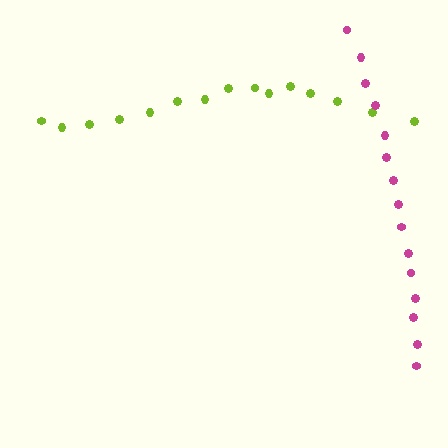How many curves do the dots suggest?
There are 2 distinct paths.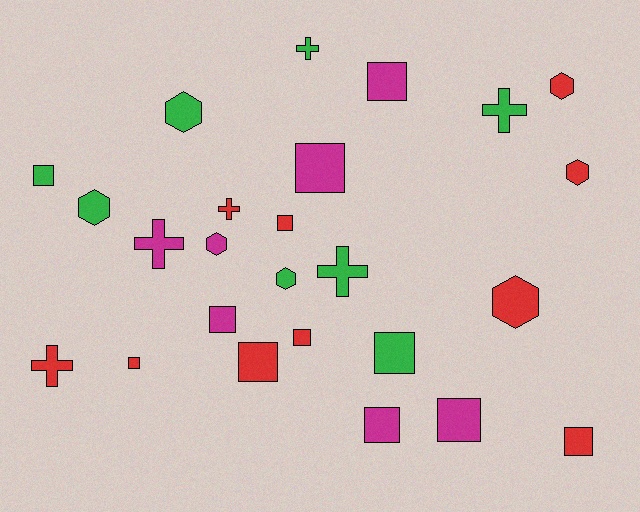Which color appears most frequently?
Red, with 10 objects.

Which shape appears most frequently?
Square, with 12 objects.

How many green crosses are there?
There are 3 green crosses.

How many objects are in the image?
There are 25 objects.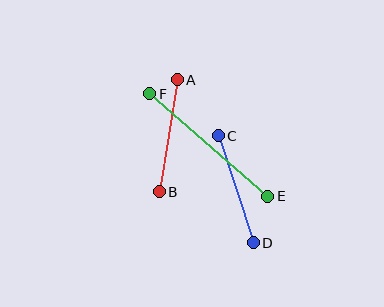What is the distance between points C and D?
The distance is approximately 113 pixels.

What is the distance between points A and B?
The distance is approximately 113 pixels.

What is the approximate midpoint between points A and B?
The midpoint is at approximately (168, 136) pixels.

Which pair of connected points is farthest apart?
Points E and F are farthest apart.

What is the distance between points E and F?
The distance is approximately 156 pixels.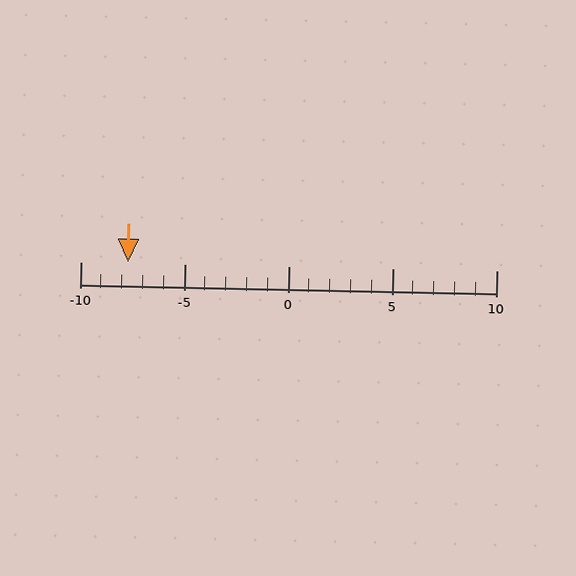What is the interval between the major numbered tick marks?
The major tick marks are spaced 5 units apart.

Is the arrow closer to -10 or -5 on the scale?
The arrow is closer to -10.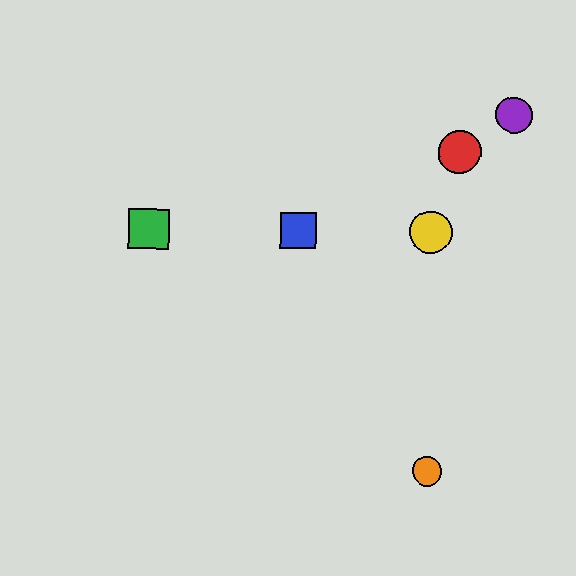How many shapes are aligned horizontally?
3 shapes (the blue square, the green square, the yellow circle) are aligned horizontally.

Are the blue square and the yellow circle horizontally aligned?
Yes, both are at y≈230.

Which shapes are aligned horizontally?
The blue square, the green square, the yellow circle are aligned horizontally.